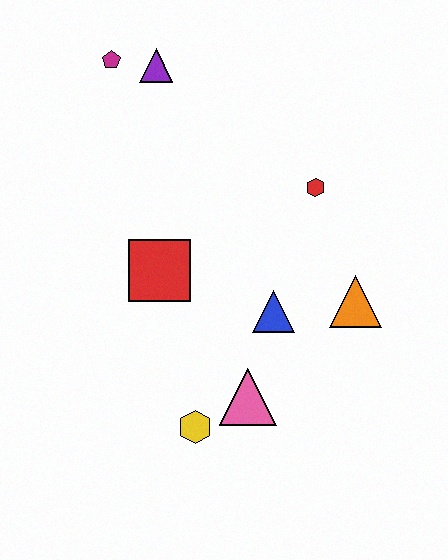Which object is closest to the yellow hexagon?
The pink triangle is closest to the yellow hexagon.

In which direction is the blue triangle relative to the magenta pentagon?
The blue triangle is below the magenta pentagon.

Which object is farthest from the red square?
The magenta pentagon is farthest from the red square.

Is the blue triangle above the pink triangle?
Yes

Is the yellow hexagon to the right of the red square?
Yes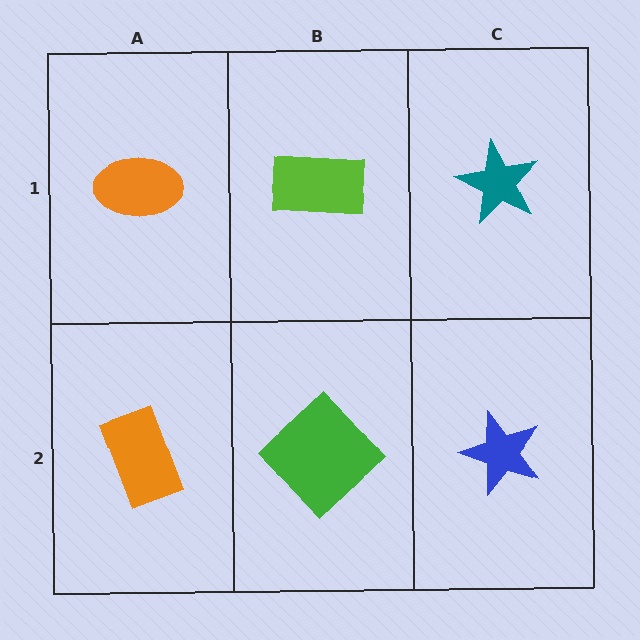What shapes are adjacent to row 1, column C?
A blue star (row 2, column C), a lime rectangle (row 1, column B).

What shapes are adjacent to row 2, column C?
A teal star (row 1, column C), a green diamond (row 2, column B).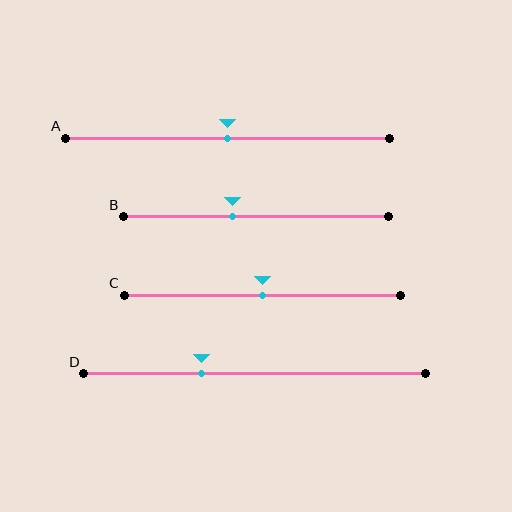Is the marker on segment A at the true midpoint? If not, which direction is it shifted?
Yes, the marker on segment A is at the true midpoint.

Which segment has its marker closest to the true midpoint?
Segment A has its marker closest to the true midpoint.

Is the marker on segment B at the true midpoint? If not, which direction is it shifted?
No, the marker on segment B is shifted to the left by about 9% of the segment length.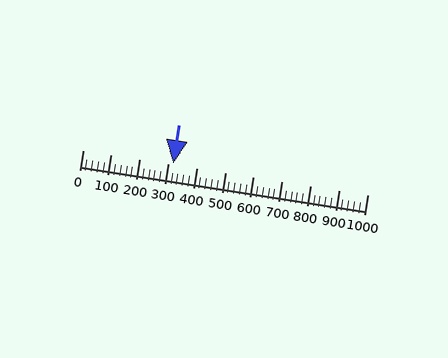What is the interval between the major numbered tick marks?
The major tick marks are spaced 100 units apart.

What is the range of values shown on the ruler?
The ruler shows values from 0 to 1000.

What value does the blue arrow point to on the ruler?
The blue arrow points to approximately 318.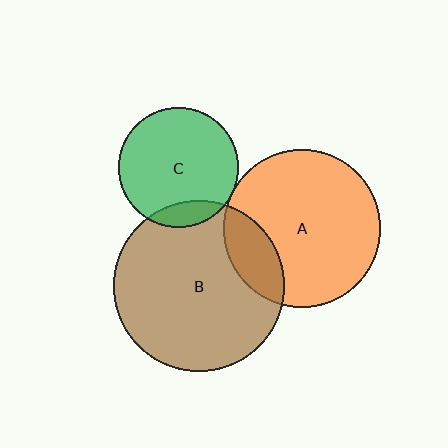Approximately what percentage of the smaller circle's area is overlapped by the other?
Approximately 20%.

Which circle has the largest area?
Circle B (brown).